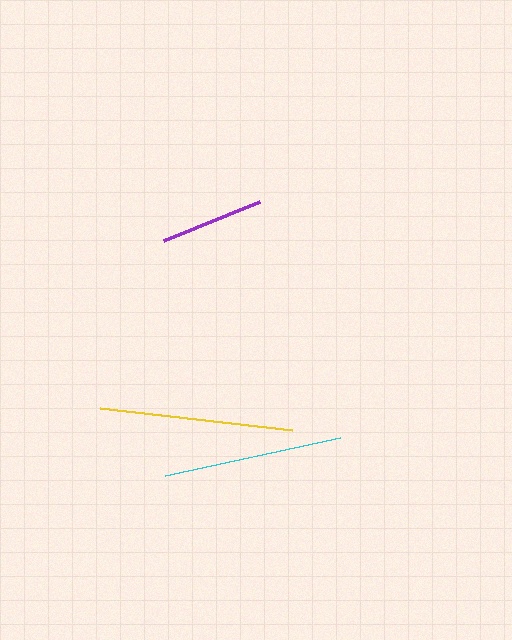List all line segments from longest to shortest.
From longest to shortest: yellow, cyan, purple.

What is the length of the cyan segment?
The cyan segment is approximately 179 pixels long.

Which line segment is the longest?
The yellow line is the longest at approximately 193 pixels.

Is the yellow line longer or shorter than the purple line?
The yellow line is longer than the purple line.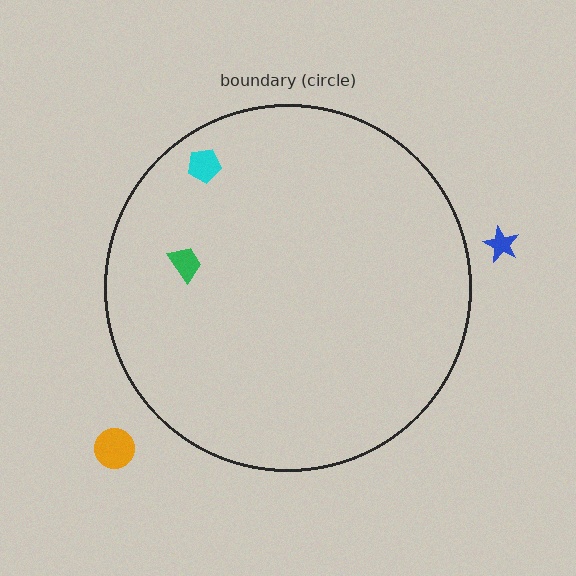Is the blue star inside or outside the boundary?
Outside.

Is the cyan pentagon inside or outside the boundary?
Inside.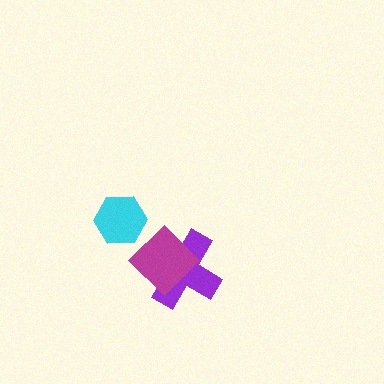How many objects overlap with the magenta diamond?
1 object overlaps with the magenta diamond.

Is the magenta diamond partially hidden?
No, no other shape covers it.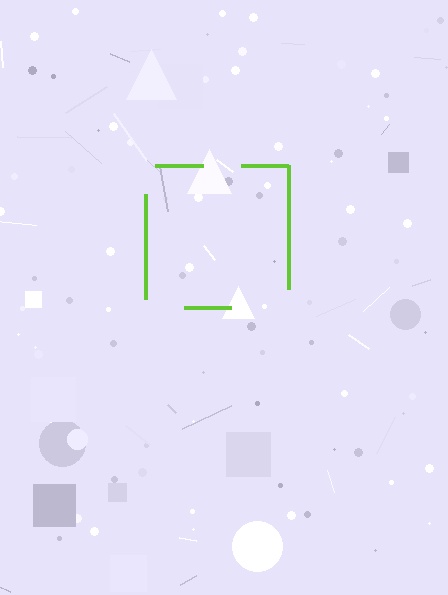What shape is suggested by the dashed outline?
The dashed outline suggests a square.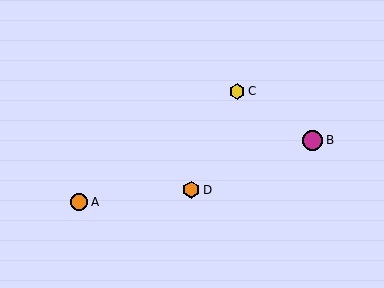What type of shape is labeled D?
Shape D is an orange hexagon.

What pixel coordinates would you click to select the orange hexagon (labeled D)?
Click at (191, 190) to select the orange hexagon D.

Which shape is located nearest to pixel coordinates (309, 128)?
The magenta circle (labeled B) at (313, 140) is nearest to that location.